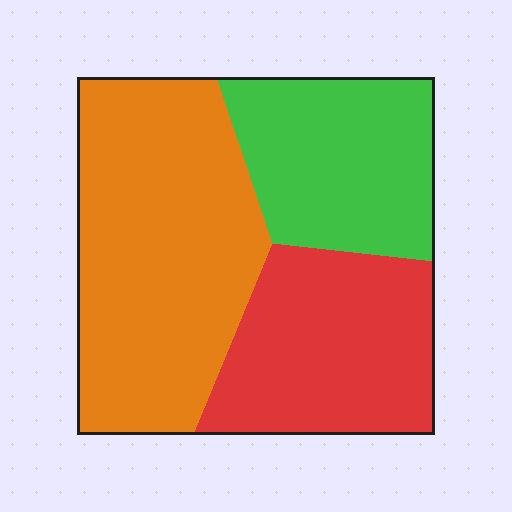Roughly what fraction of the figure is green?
Green takes up about one quarter (1/4) of the figure.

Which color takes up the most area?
Orange, at roughly 45%.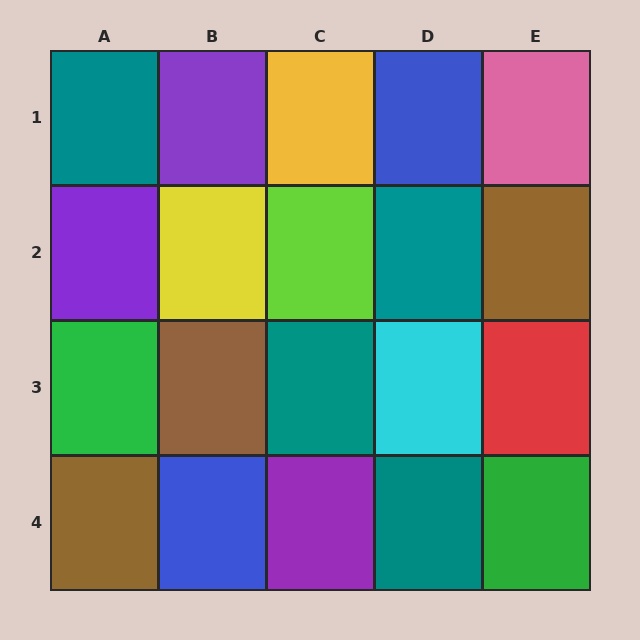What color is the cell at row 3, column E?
Red.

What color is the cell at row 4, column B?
Blue.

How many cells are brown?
3 cells are brown.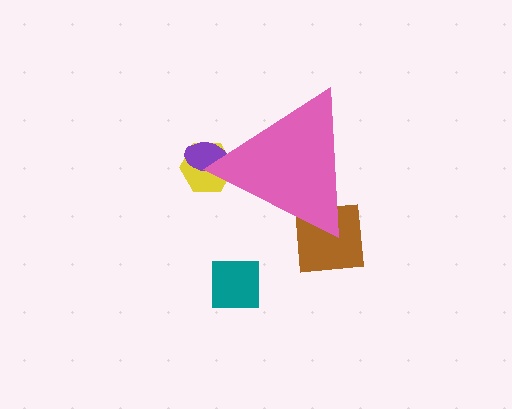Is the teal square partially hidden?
No, the teal square is fully visible.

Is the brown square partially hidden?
Yes, the brown square is partially hidden behind the pink triangle.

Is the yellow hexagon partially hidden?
Yes, the yellow hexagon is partially hidden behind the pink triangle.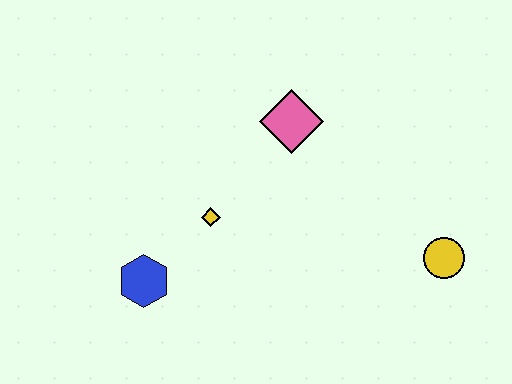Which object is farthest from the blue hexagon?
The yellow circle is farthest from the blue hexagon.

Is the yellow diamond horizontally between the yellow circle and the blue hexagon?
Yes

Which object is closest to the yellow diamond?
The blue hexagon is closest to the yellow diamond.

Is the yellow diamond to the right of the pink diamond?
No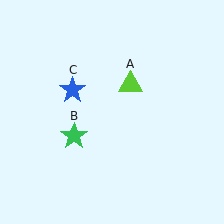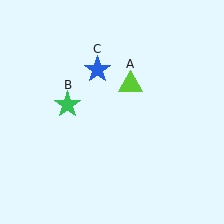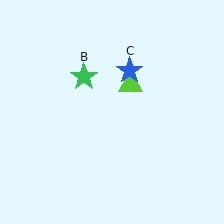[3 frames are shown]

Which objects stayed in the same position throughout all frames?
Lime triangle (object A) remained stationary.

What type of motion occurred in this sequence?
The green star (object B), blue star (object C) rotated clockwise around the center of the scene.